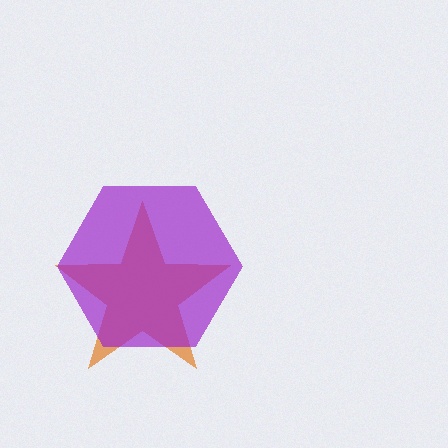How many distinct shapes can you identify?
There are 2 distinct shapes: an orange star, a purple hexagon.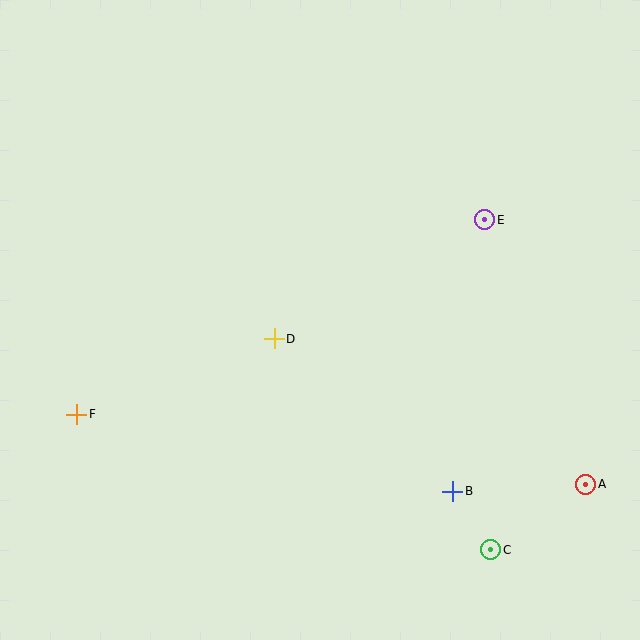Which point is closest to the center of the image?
Point D at (274, 339) is closest to the center.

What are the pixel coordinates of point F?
Point F is at (77, 414).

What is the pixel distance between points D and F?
The distance between D and F is 211 pixels.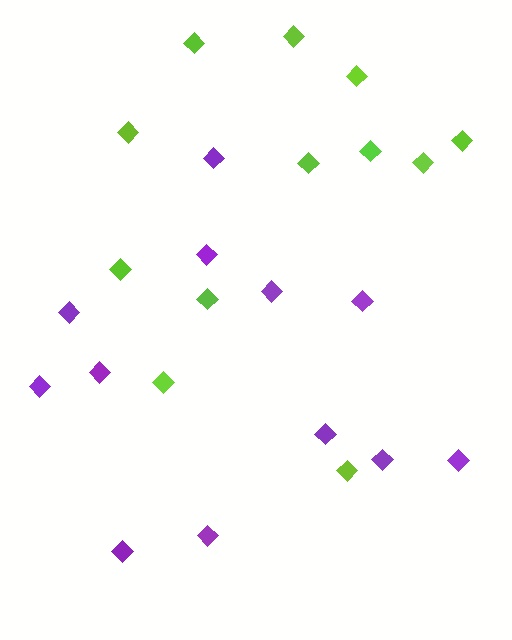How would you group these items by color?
There are 2 groups: one group of lime diamonds (12) and one group of purple diamonds (12).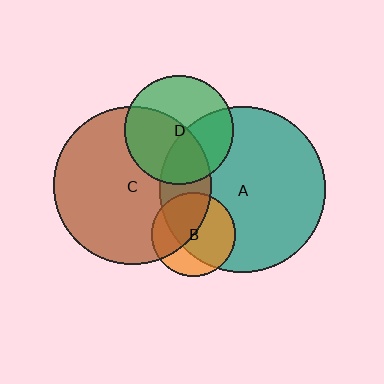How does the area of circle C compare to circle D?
Approximately 2.1 times.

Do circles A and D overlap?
Yes.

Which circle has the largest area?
Circle A (teal).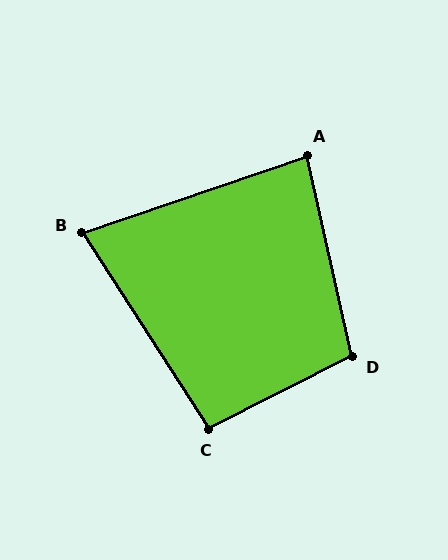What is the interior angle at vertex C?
Approximately 96 degrees (obtuse).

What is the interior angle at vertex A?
Approximately 84 degrees (acute).